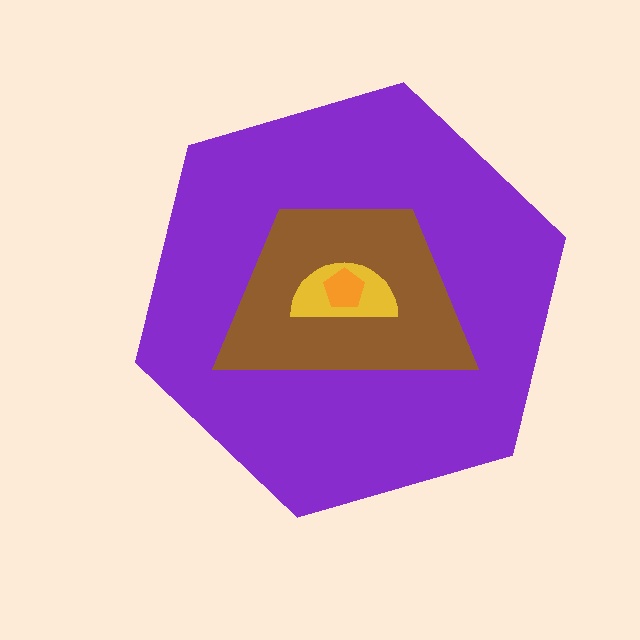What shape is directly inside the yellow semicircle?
The orange pentagon.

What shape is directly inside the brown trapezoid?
The yellow semicircle.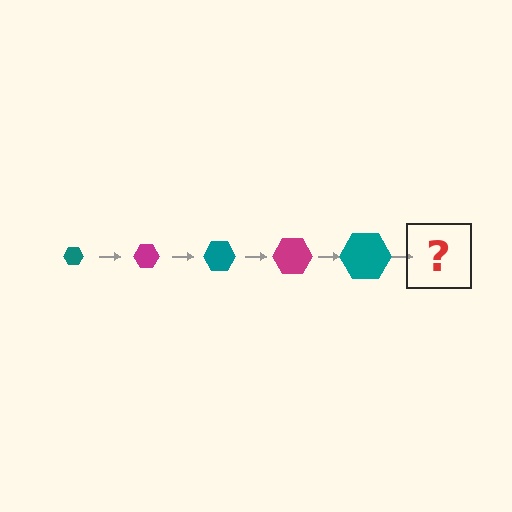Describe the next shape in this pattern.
It should be a magenta hexagon, larger than the previous one.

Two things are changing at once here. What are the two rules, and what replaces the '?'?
The two rules are that the hexagon grows larger each step and the color cycles through teal and magenta. The '?' should be a magenta hexagon, larger than the previous one.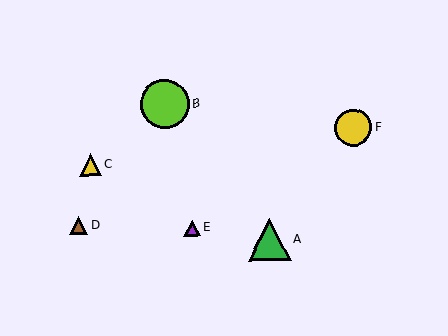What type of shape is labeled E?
Shape E is a purple triangle.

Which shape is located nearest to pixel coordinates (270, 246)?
The green triangle (labeled A) at (269, 240) is nearest to that location.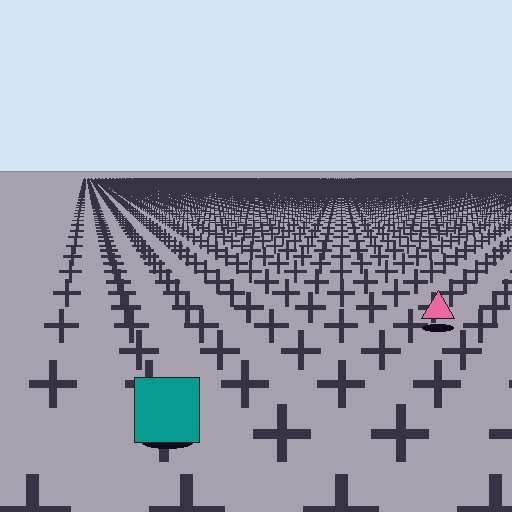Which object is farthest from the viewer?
The pink triangle is farthest from the viewer. It appears smaller and the ground texture around it is denser.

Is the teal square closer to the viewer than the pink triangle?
Yes. The teal square is closer — you can tell from the texture gradient: the ground texture is coarser near it.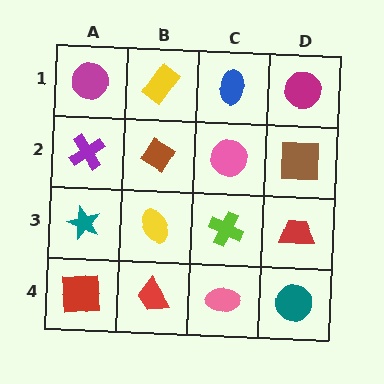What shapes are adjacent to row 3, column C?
A pink circle (row 2, column C), a pink ellipse (row 4, column C), a yellow ellipse (row 3, column B), a red trapezoid (row 3, column D).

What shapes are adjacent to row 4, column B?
A yellow ellipse (row 3, column B), a red square (row 4, column A), a pink ellipse (row 4, column C).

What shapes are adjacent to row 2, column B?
A yellow rectangle (row 1, column B), a yellow ellipse (row 3, column B), a purple cross (row 2, column A), a pink circle (row 2, column C).